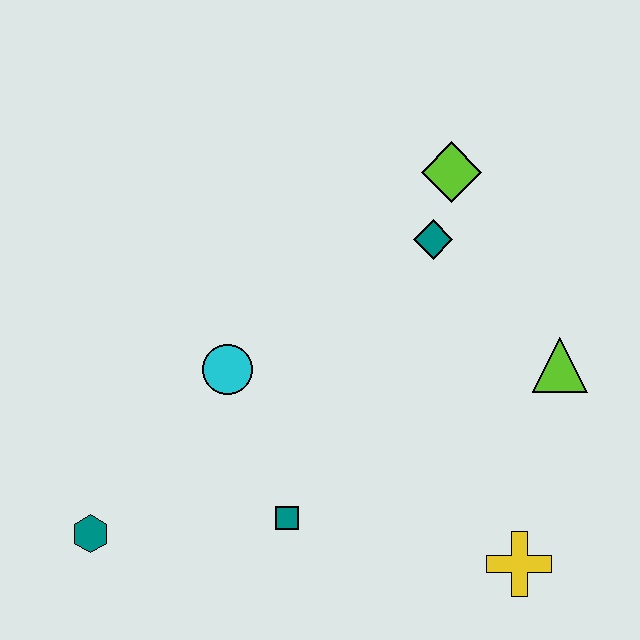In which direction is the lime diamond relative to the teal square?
The lime diamond is above the teal square.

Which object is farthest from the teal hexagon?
The lime diamond is farthest from the teal hexagon.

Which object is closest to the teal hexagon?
The teal square is closest to the teal hexagon.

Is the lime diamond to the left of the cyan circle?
No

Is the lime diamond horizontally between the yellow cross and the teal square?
Yes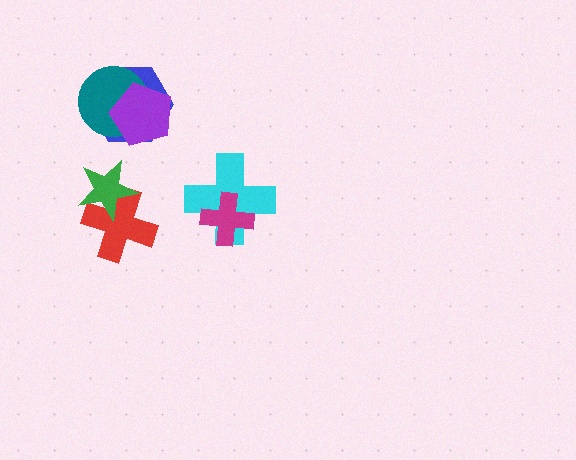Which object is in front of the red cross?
The green star is in front of the red cross.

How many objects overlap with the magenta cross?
1 object overlaps with the magenta cross.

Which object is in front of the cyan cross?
The magenta cross is in front of the cyan cross.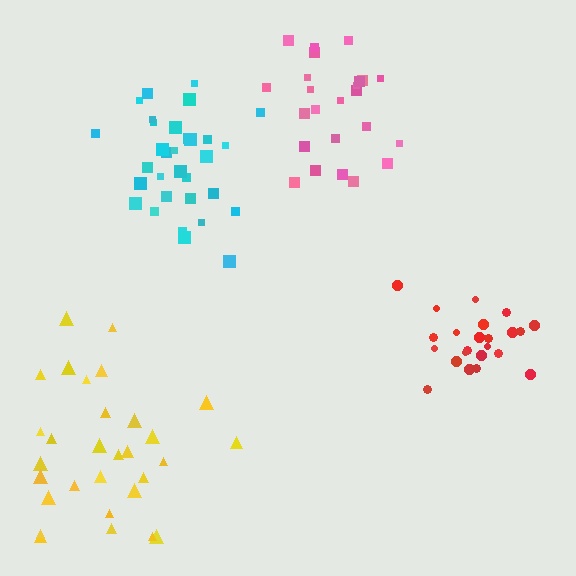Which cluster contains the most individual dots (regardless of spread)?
Cyan (33).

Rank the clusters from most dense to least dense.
red, cyan, pink, yellow.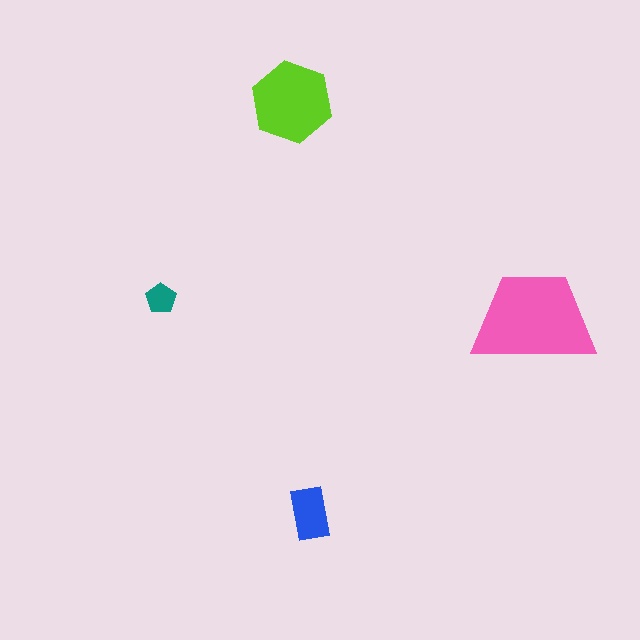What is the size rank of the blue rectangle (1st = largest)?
3rd.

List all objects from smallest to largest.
The teal pentagon, the blue rectangle, the lime hexagon, the pink trapezoid.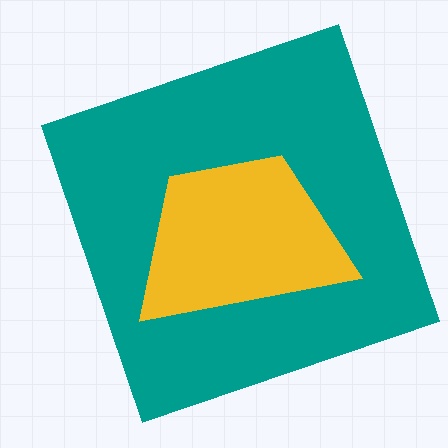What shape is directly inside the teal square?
The yellow trapezoid.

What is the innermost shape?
The yellow trapezoid.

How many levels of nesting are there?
2.